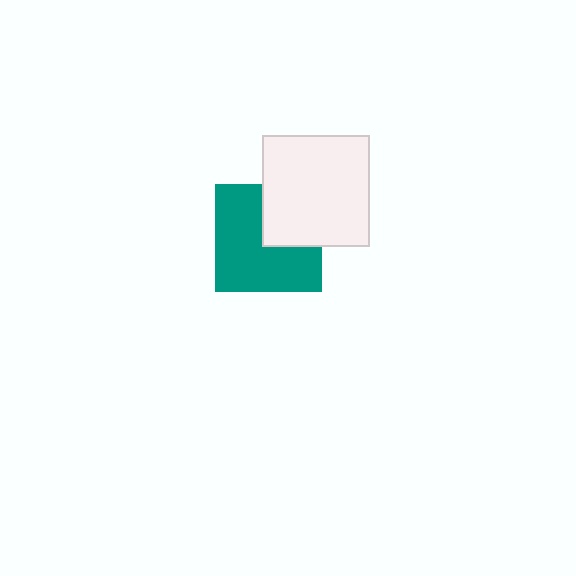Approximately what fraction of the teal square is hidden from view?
Roughly 34% of the teal square is hidden behind the white rectangle.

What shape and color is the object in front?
The object in front is a white rectangle.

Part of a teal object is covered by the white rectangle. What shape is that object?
It is a square.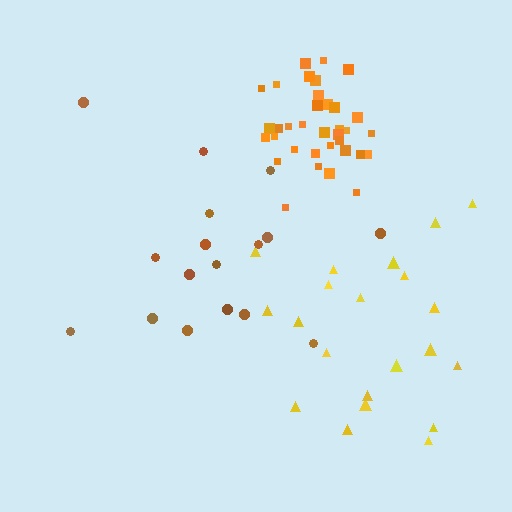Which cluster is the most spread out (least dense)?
Brown.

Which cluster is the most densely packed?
Orange.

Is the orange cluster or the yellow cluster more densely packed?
Orange.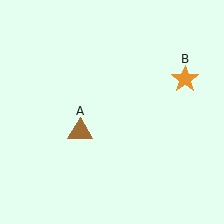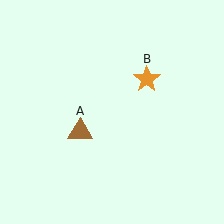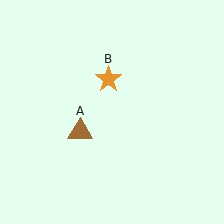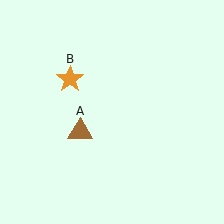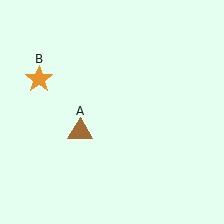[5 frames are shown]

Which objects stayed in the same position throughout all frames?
Brown triangle (object A) remained stationary.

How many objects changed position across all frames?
1 object changed position: orange star (object B).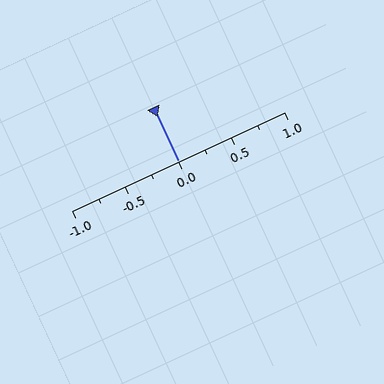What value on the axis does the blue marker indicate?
The marker indicates approximately 0.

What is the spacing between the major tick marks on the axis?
The major ticks are spaced 0.5 apart.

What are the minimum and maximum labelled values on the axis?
The axis runs from -1.0 to 1.0.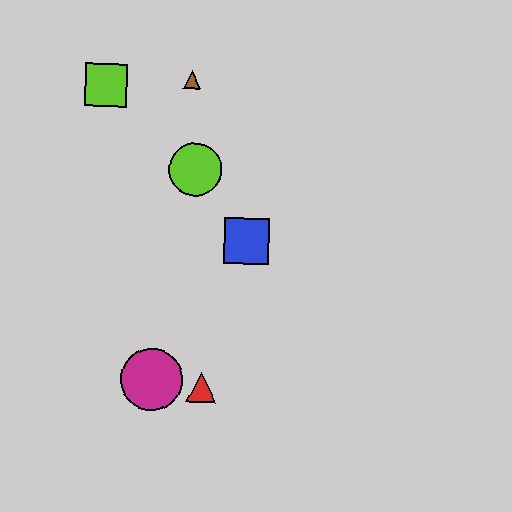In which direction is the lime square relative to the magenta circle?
The lime square is above the magenta circle.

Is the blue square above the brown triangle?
No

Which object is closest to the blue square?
The lime circle is closest to the blue square.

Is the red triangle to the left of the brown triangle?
No